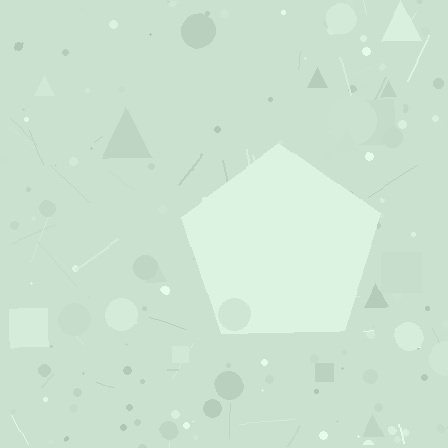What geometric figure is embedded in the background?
A pentagon is embedded in the background.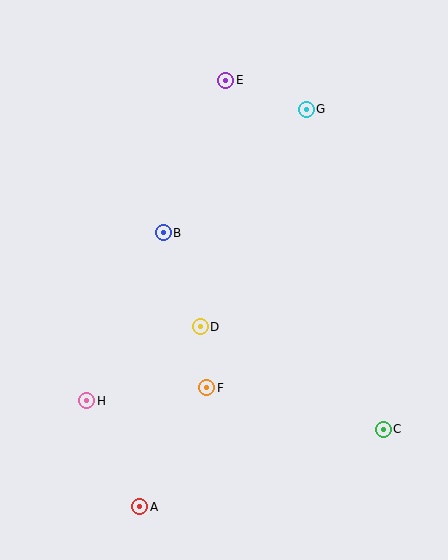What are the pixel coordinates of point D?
Point D is at (200, 327).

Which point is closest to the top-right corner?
Point G is closest to the top-right corner.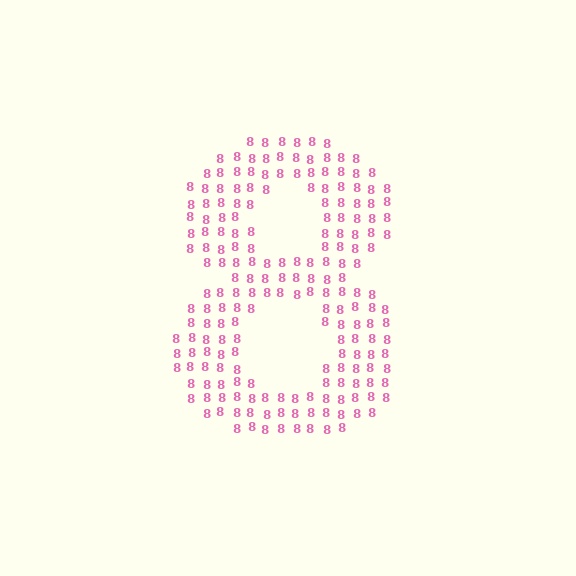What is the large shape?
The large shape is the digit 8.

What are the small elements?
The small elements are digit 8's.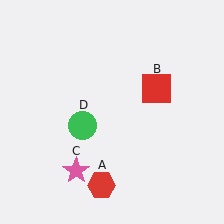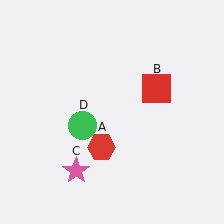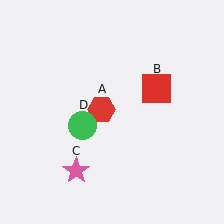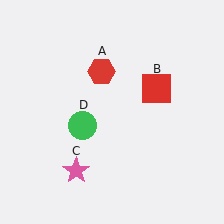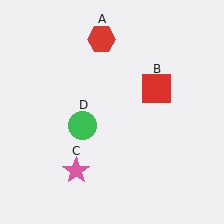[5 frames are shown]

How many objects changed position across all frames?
1 object changed position: red hexagon (object A).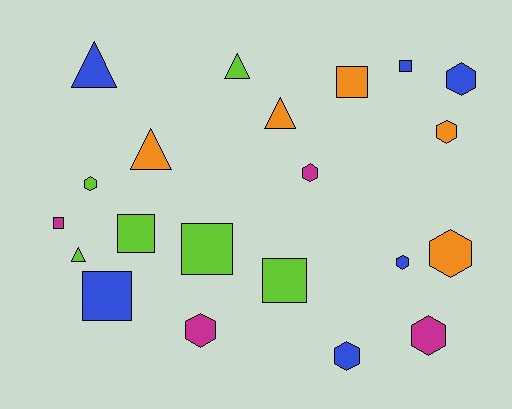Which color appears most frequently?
Lime, with 6 objects.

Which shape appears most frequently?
Hexagon, with 9 objects.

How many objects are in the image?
There are 21 objects.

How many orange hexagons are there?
There are 2 orange hexagons.